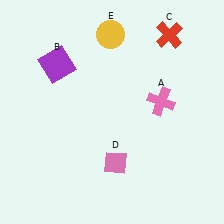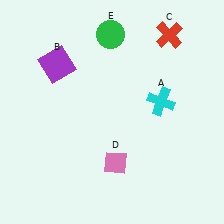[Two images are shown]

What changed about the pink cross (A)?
In Image 1, A is pink. In Image 2, it changed to cyan.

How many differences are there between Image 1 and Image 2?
There are 2 differences between the two images.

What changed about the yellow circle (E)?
In Image 1, E is yellow. In Image 2, it changed to green.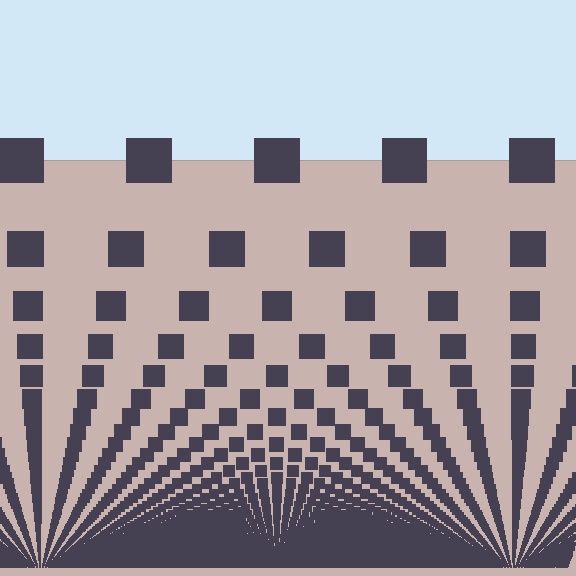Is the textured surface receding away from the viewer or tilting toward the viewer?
The surface appears to tilt toward the viewer. Texture elements get larger and sparser toward the top.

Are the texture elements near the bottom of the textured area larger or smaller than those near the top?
Smaller. The gradient is inverted — elements near the bottom are smaller and denser.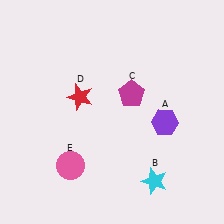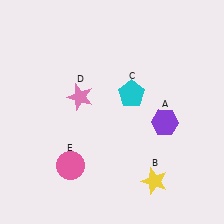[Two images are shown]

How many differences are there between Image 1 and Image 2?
There are 3 differences between the two images.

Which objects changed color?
B changed from cyan to yellow. C changed from magenta to cyan. D changed from red to pink.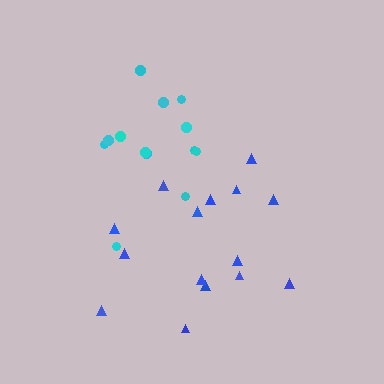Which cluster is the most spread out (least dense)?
Blue.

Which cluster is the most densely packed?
Cyan.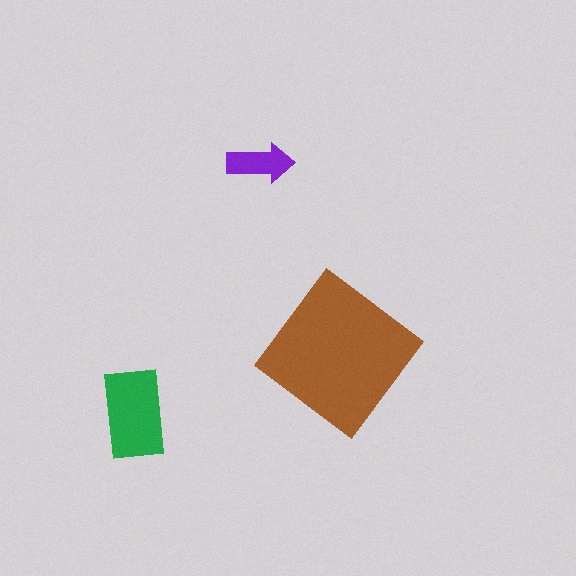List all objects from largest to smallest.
The brown diamond, the green rectangle, the purple arrow.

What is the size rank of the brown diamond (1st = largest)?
1st.